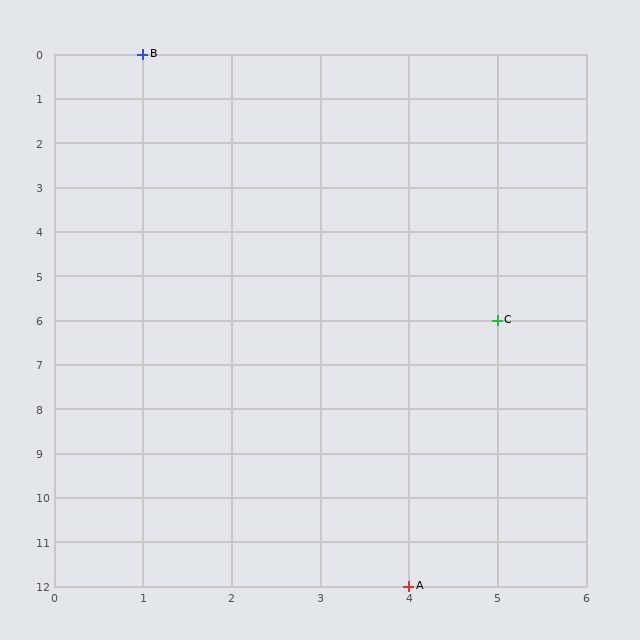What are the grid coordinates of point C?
Point C is at grid coordinates (5, 6).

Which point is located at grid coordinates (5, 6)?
Point C is at (5, 6).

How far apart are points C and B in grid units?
Points C and B are 4 columns and 6 rows apart (about 7.2 grid units diagonally).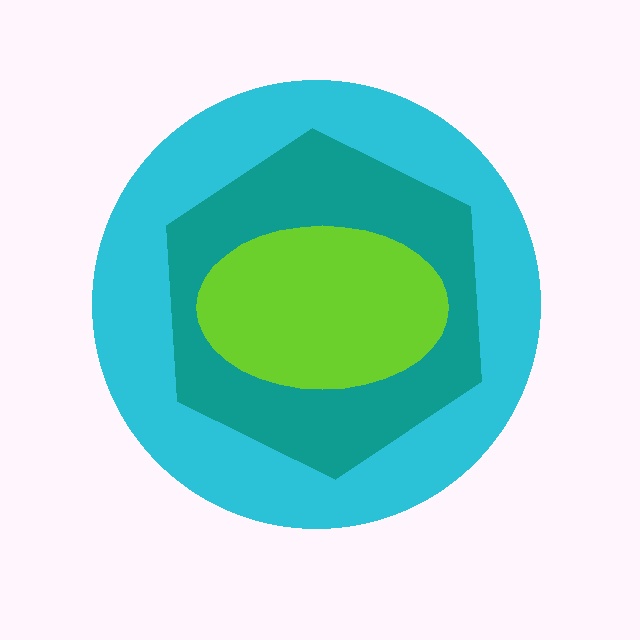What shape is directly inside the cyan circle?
The teal hexagon.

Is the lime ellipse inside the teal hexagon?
Yes.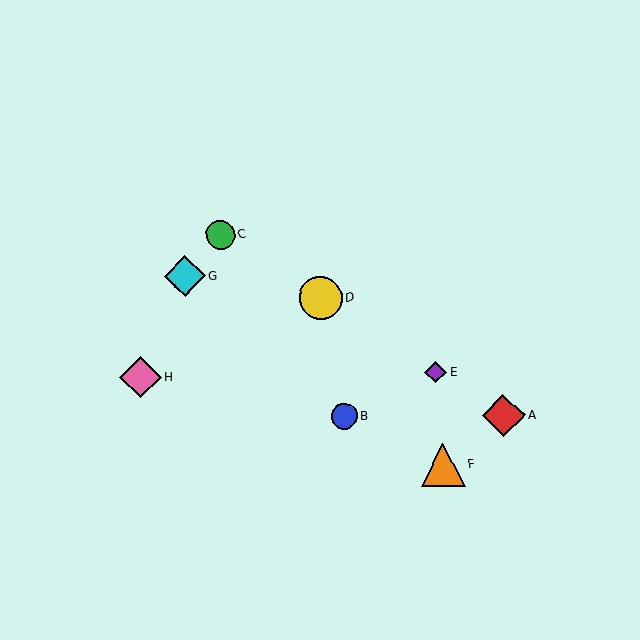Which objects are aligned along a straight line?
Objects A, C, D, E are aligned along a straight line.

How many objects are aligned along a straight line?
4 objects (A, C, D, E) are aligned along a straight line.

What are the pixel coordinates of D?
Object D is at (320, 298).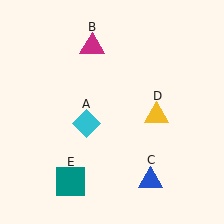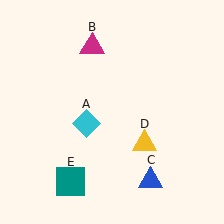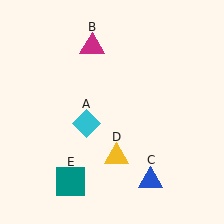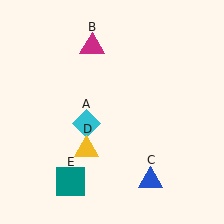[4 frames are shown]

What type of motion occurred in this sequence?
The yellow triangle (object D) rotated clockwise around the center of the scene.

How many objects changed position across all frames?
1 object changed position: yellow triangle (object D).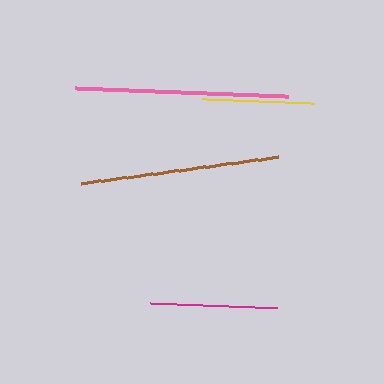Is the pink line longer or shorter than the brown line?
The pink line is longer than the brown line.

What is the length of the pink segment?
The pink segment is approximately 212 pixels long.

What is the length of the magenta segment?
The magenta segment is approximately 127 pixels long.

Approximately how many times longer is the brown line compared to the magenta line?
The brown line is approximately 1.6 times the length of the magenta line.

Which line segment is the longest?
The pink line is the longest at approximately 212 pixels.